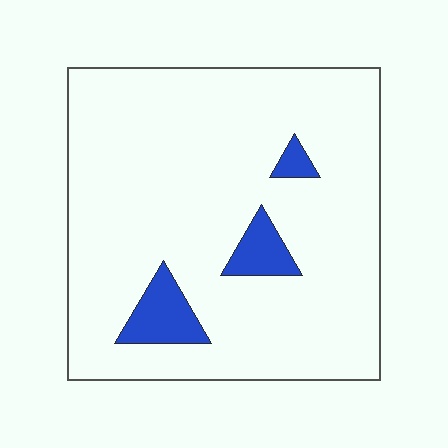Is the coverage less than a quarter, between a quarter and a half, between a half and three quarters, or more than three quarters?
Less than a quarter.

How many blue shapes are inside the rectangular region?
3.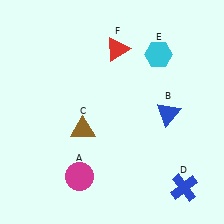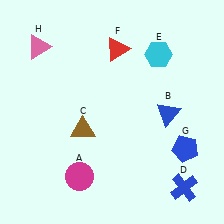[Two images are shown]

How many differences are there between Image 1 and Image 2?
There are 2 differences between the two images.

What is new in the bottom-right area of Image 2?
A blue pentagon (G) was added in the bottom-right area of Image 2.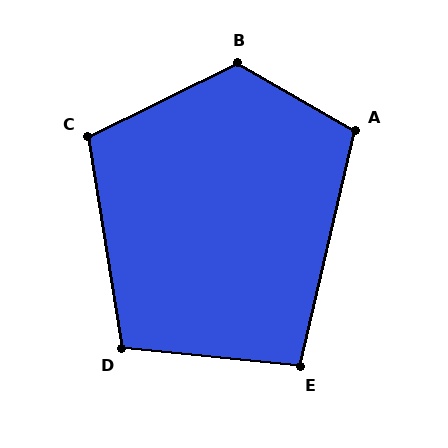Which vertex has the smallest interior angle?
E, at approximately 98 degrees.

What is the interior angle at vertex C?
Approximately 107 degrees (obtuse).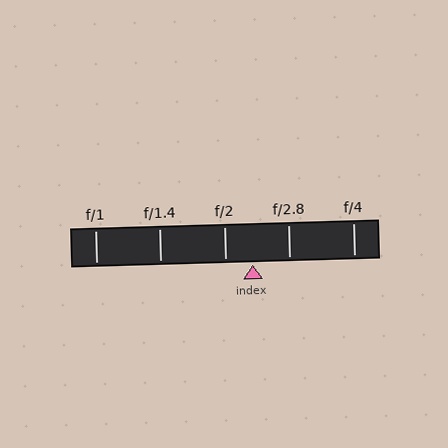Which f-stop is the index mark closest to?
The index mark is closest to f/2.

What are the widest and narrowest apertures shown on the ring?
The widest aperture shown is f/1 and the narrowest is f/4.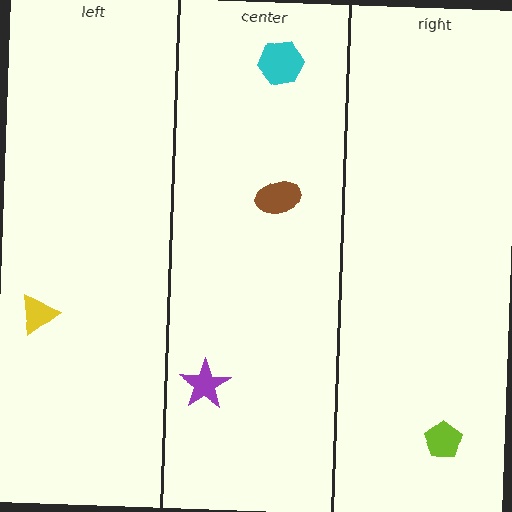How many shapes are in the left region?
1.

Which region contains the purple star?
The center region.